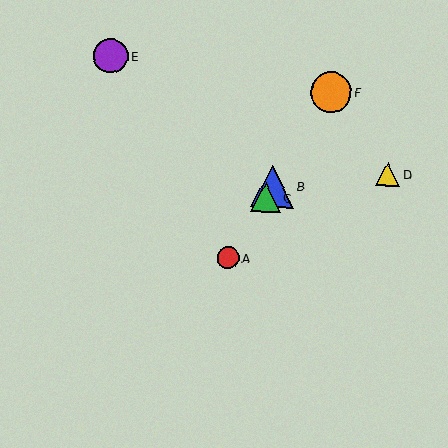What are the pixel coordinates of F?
Object F is at (331, 92).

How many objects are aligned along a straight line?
4 objects (A, B, C, F) are aligned along a straight line.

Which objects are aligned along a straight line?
Objects A, B, C, F are aligned along a straight line.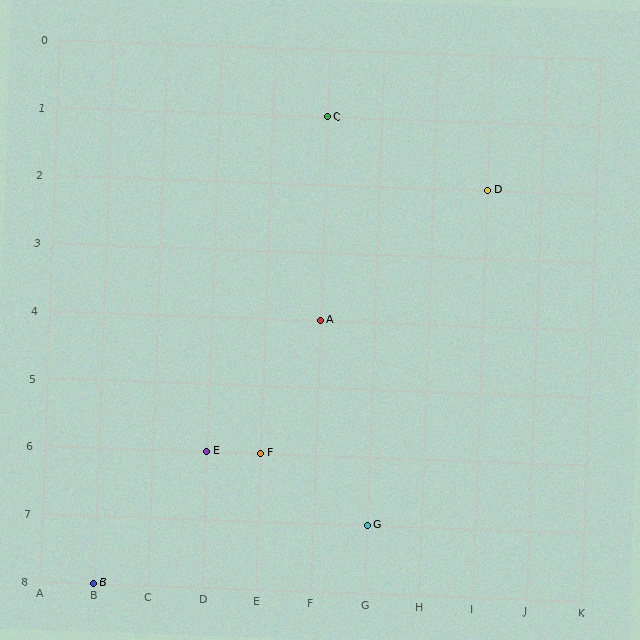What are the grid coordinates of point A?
Point A is at grid coordinates (F, 4).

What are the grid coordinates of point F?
Point F is at grid coordinates (E, 6).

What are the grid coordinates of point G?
Point G is at grid coordinates (G, 7).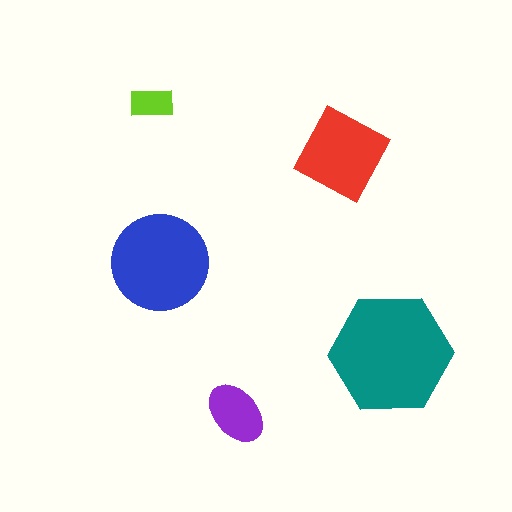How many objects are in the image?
There are 5 objects in the image.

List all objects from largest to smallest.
The teal hexagon, the blue circle, the red square, the purple ellipse, the lime rectangle.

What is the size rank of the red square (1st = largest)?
3rd.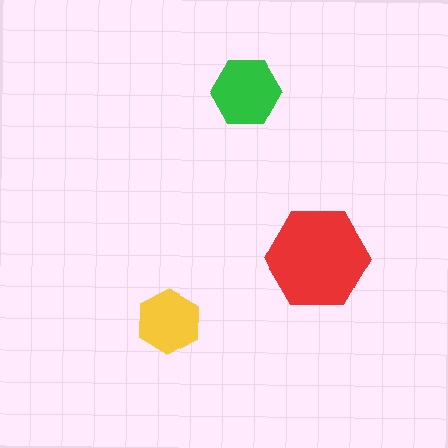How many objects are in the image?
There are 3 objects in the image.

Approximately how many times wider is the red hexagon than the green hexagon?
About 1.5 times wider.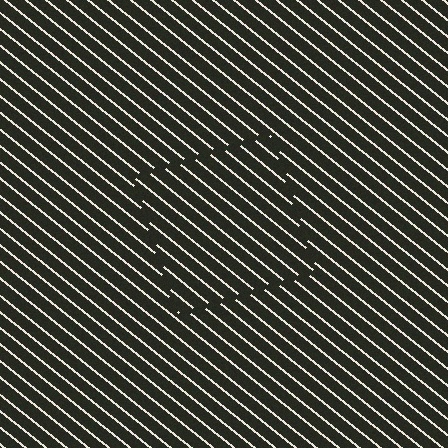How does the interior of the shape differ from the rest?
The interior of the shape contains the same grating, shifted by half a period — the contour is defined by the phase discontinuity where line-ends from the inner and outer gratings abut.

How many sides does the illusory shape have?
4 sides — the line-ends trace a square.